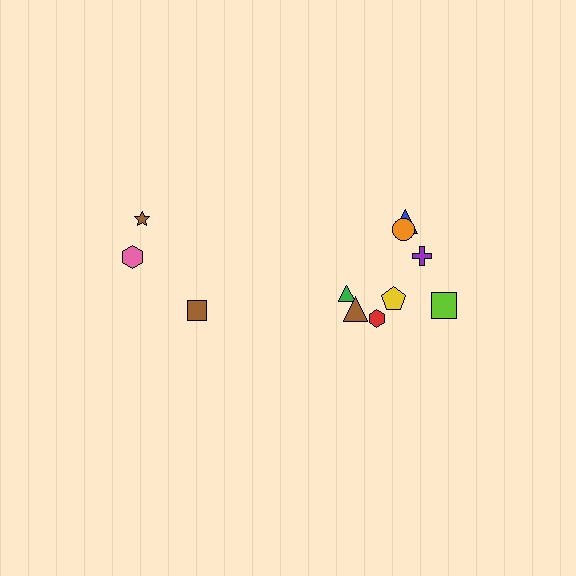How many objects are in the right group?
There are 8 objects.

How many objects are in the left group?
There are 3 objects.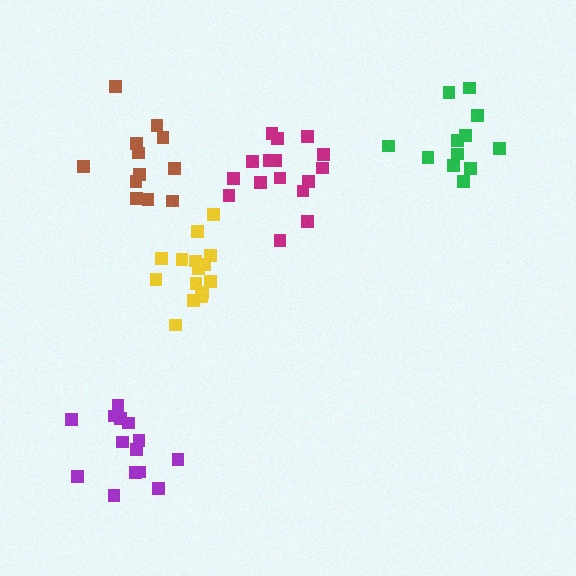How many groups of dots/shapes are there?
There are 5 groups.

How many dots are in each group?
Group 1: 15 dots, Group 2: 16 dots, Group 3: 12 dots, Group 4: 12 dots, Group 5: 14 dots (69 total).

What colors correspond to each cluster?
The clusters are colored: yellow, magenta, green, brown, purple.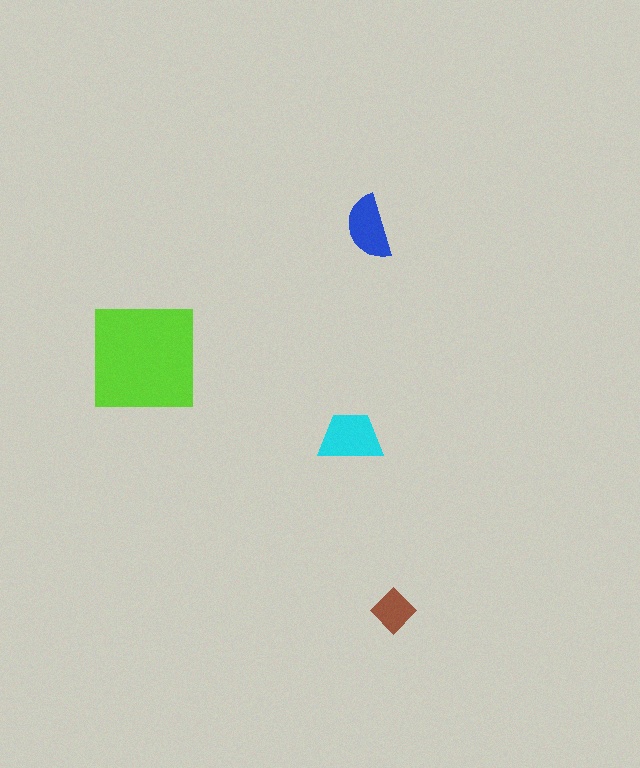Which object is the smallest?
The brown diamond.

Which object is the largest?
The lime square.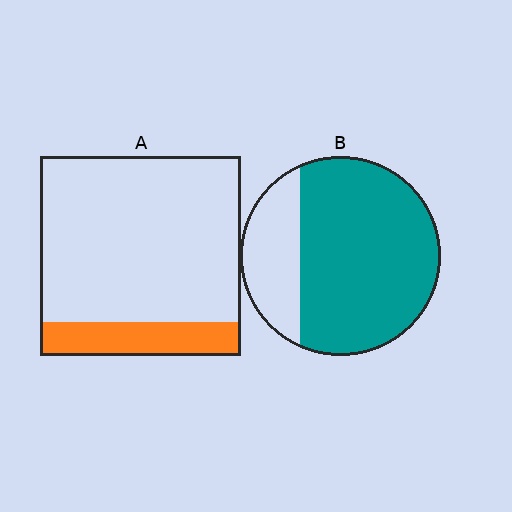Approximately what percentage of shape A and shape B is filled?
A is approximately 15% and B is approximately 75%.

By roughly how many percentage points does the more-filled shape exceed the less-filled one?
By roughly 60 percentage points (B over A).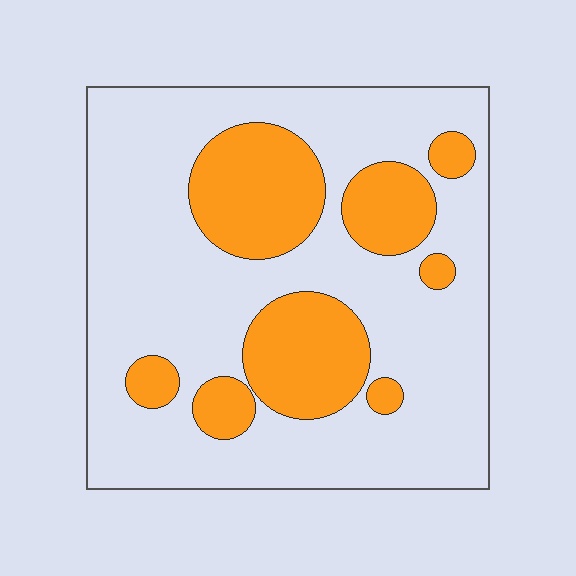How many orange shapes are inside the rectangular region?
8.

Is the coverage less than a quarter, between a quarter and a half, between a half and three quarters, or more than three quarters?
Between a quarter and a half.